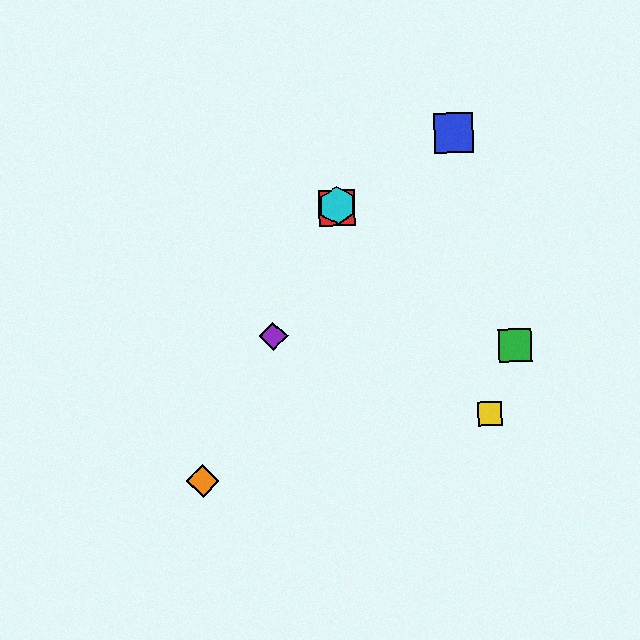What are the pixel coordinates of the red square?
The red square is at (337, 207).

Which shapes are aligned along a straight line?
The red square, the purple diamond, the orange diamond, the cyan hexagon are aligned along a straight line.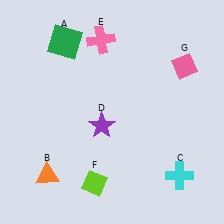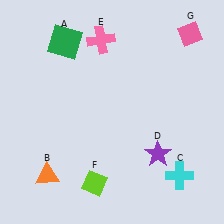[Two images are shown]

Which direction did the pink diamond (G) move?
The pink diamond (G) moved up.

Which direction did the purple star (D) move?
The purple star (D) moved right.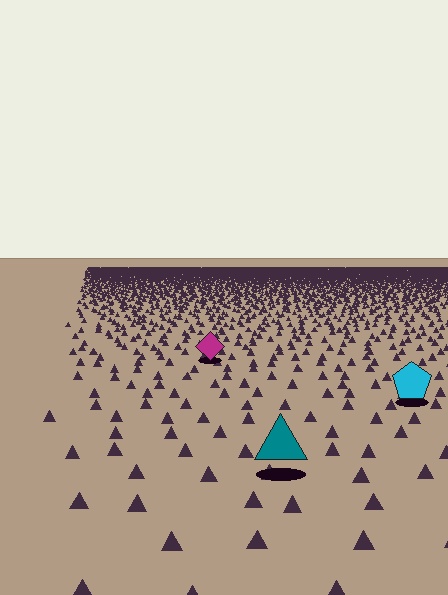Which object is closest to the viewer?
The teal triangle is closest. The texture marks near it are larger and more spread out.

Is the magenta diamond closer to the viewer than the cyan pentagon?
No. The cyan pentagon is closer — you can tell from the texture gradient: the ground texture is coarser near it.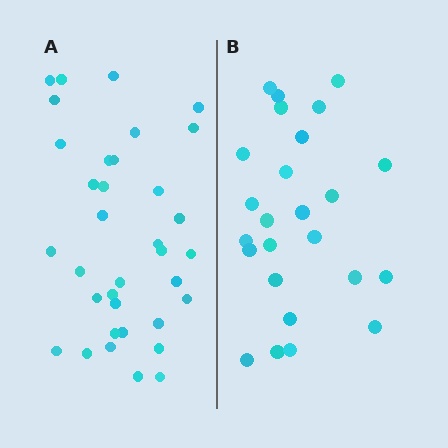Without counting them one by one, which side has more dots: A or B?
Region A (the left region) has more dots.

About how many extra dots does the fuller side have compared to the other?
Region A has roughly 10 or so more dots than region B.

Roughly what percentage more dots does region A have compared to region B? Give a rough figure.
About 40% more.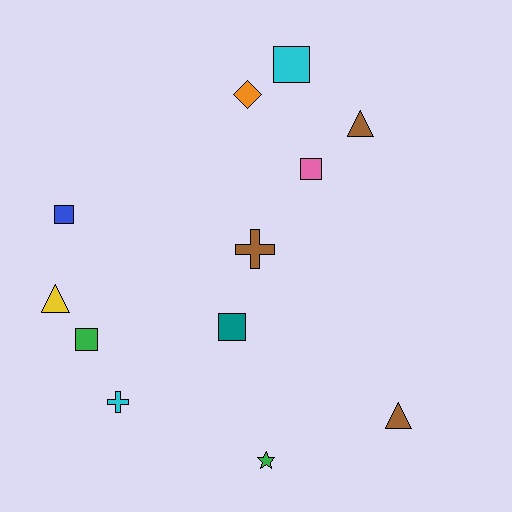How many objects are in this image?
There are 12 objects.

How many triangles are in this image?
There are 3 triangles.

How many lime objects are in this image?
There are no lime objects.